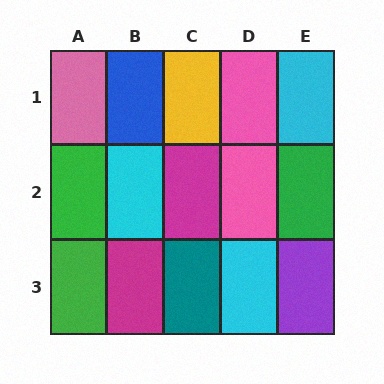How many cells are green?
3 cells are green.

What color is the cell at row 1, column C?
Yellow.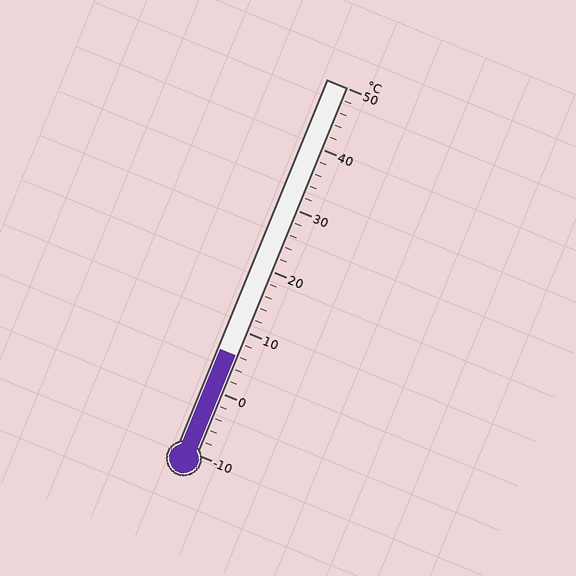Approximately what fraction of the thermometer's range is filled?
The thermometer is filled to approximately 25% of its range.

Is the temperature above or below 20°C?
The temperature is below 20°C.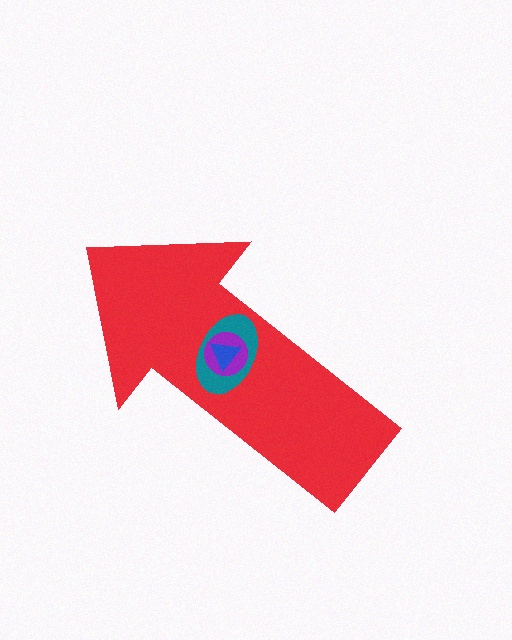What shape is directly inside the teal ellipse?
The purple circle.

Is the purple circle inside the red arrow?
Yes.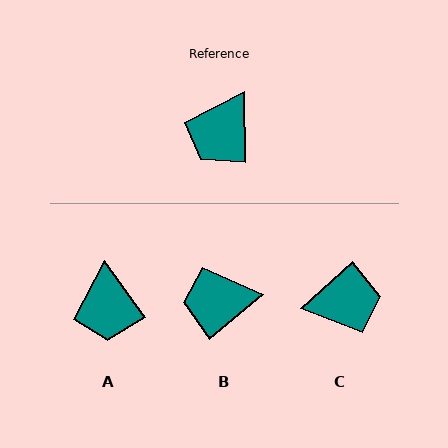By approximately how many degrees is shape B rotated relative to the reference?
Approximately 52 degrees clockwise.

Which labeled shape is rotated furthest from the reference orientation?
C, about 132 degrees away.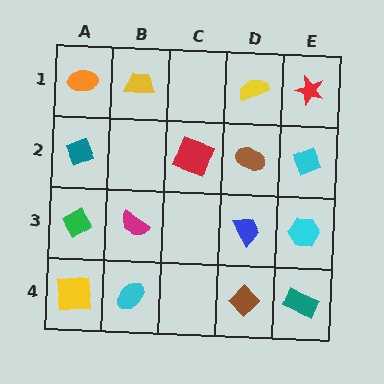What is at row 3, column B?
A magenta semicircle.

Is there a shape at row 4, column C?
No, that cell is empty.